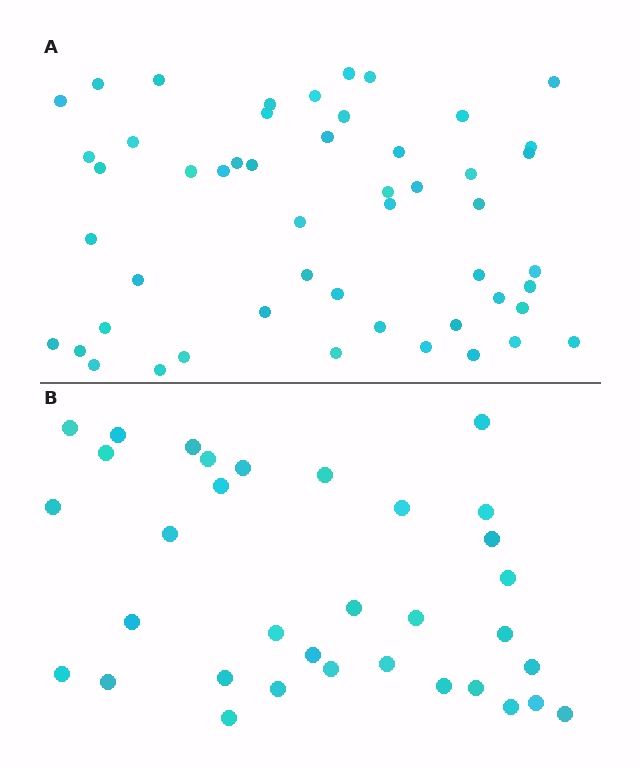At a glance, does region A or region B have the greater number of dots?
Region A (the top region) has more dots.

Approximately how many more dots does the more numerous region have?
Region A has approximately 15 more dots than region B.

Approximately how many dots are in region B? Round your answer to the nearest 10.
About 30 dots. (The exact count is 34, which rounds to 30.)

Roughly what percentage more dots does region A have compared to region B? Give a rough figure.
About 50% more.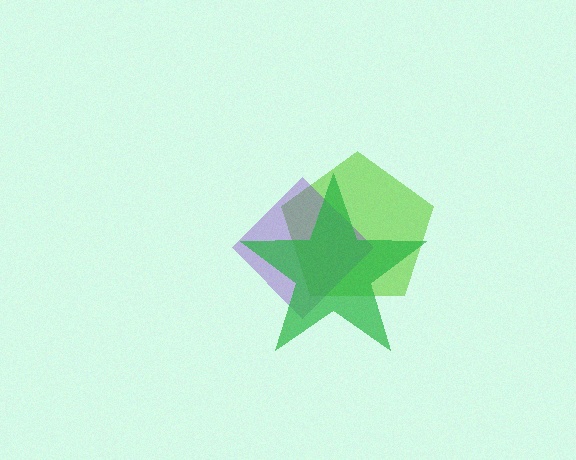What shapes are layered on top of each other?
The layered shapes are: a lime pentagon, a purple diamond, a green star.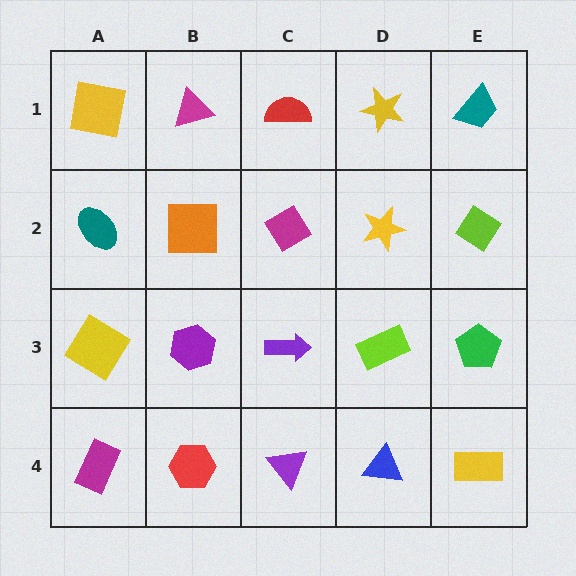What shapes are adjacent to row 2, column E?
A teal trapezoid (row 1, column E), a green pentagon (row 3, column E), a yellow star (row 2, column D).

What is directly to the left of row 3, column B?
A yellow diamond.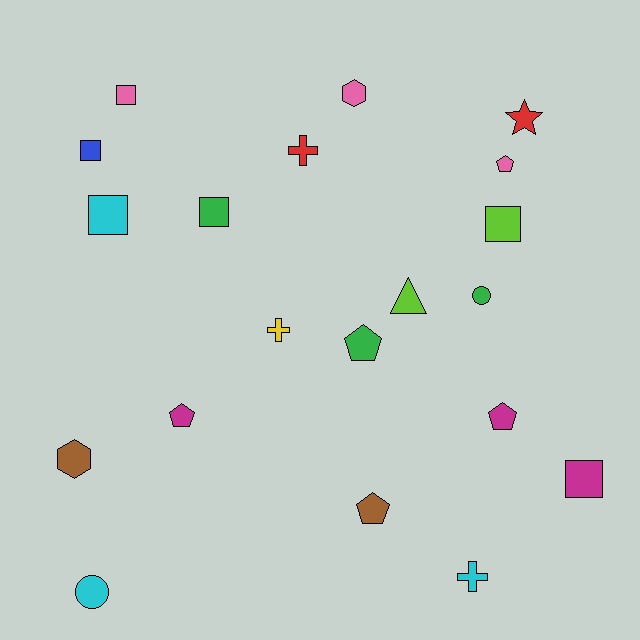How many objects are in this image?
There are 20 objects.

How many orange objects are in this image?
There are no orange objects.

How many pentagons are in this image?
There are 5 pentagons.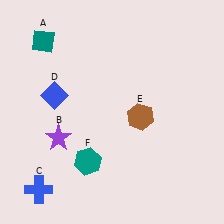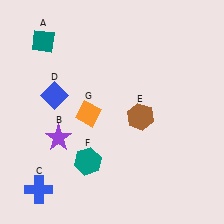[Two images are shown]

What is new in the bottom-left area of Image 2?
An orange diamond (G) was added in the bottom-left area of Image 2.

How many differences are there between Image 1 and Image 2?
There is 1 difference between the two images.